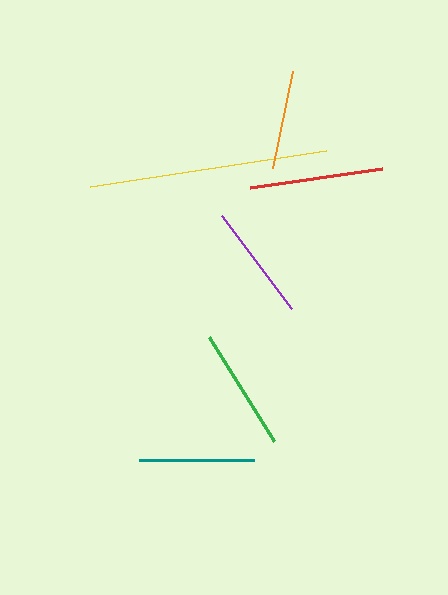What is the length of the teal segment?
The teal segment is approximately 115 pixels long.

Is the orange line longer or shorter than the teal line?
The teal line is longer than the orange line.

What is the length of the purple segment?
The purple segment is approximately 117 pixels long.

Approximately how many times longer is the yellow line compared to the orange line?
The yellow line is approximately 2.4 times the length of the orange line.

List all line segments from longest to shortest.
From longest to shortest: yellow, red, green, purple, teal, orange.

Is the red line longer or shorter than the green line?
The red line is longer than the green line.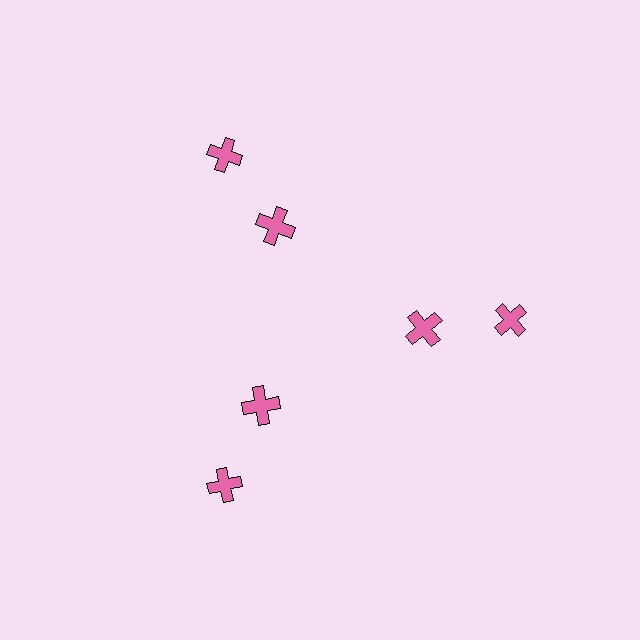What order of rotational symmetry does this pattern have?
This pattern has 3-fold rotational symmetry.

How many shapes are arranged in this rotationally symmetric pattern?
There are 6 shapes, arranged in 3 groups of 2.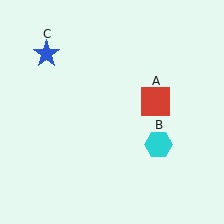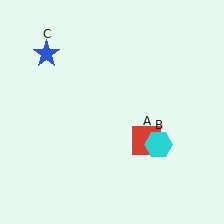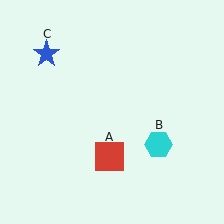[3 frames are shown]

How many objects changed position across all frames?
1 object changed position: red square (object A).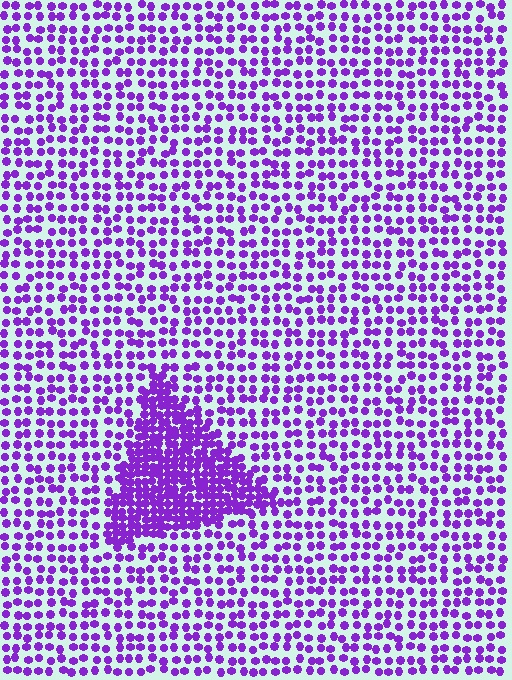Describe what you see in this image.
The image contains small purple elements arranged at two different densities. A triangle-shaped region is visible where the elements are more densely packed than the surrounding area.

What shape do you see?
I see a triangle.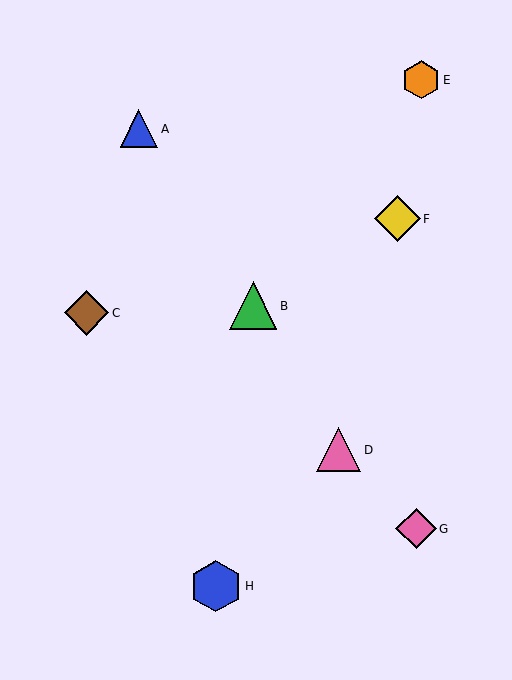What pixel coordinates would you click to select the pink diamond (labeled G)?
Click at (416, 529) to select the pink diamond G.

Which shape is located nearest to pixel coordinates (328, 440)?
The pink triangle (labeled D) at (339, 450) is nearest to that location.